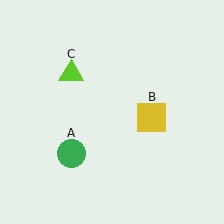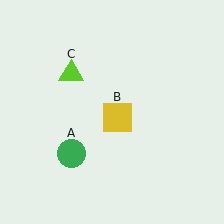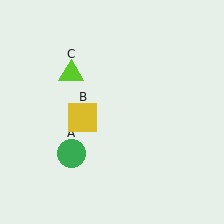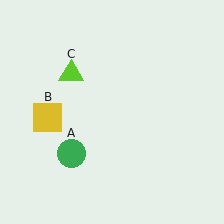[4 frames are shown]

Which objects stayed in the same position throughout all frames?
Green circle (object A) and lime triangle (object C) remained stationary.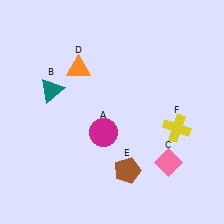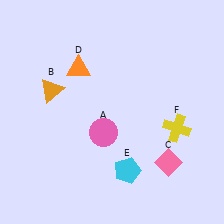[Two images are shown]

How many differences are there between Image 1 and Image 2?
There are 3 differences between the two images.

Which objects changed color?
A changed from magenta to pink. B changed from teal to orange. E changed from brown to cyan.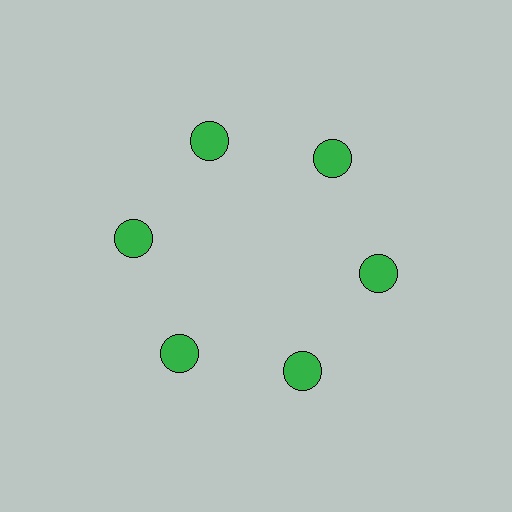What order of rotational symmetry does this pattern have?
This pattern has 6-fold rotational symmetry.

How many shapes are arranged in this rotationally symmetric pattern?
There are 6 shapes, arranged in 6 groups of 1.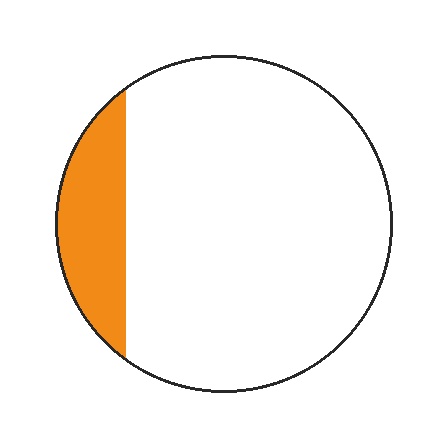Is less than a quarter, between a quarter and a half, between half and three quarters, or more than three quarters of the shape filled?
Less than a quarter.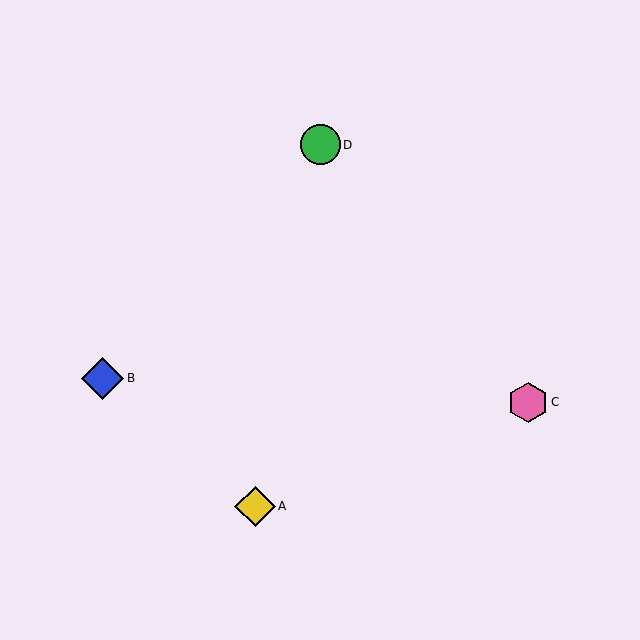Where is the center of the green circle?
The center of the green circle is at (320, 145).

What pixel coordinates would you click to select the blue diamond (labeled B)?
Click at (103, 378) to select the blue diamond B.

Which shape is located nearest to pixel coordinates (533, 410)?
The pink hexagon (labeled C) at (528, 402) is nearest to that location.